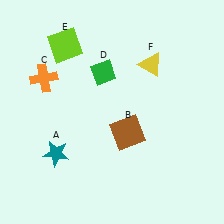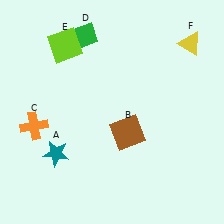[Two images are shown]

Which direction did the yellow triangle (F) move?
The yellow triangle (F) moved right.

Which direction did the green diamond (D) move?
The green diamond (D) moved up.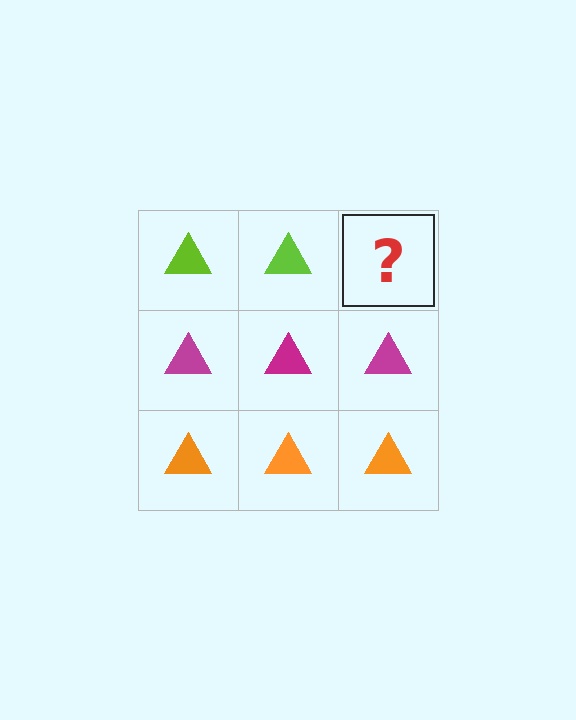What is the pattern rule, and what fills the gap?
The rule is that each row has a consistent color. The gap should be filled with a lime triangle.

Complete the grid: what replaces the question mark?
The question mark should be replaced with a lime triangle.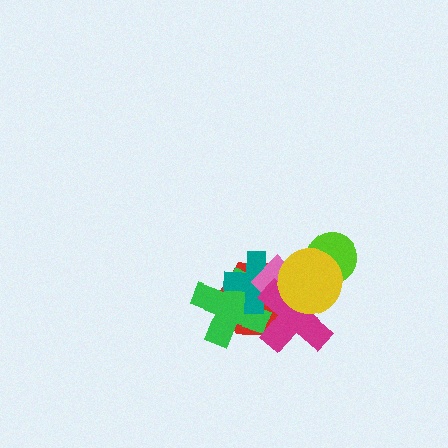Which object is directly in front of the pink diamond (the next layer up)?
The magenta cross is directly in front of the pink diamond.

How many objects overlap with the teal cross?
5 objects overlap with the teal cross.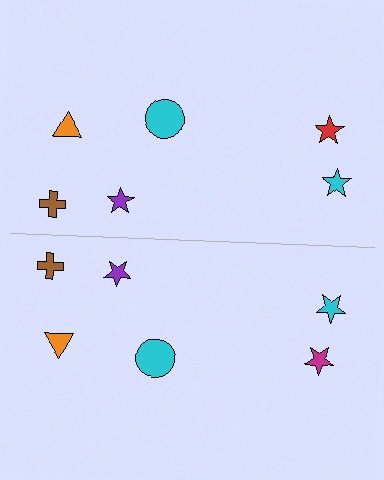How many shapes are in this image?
There are 12 shapes in this image.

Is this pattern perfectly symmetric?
No, the pattern is not perfectly symmetric. The magenta star on the bottom side breaks the symmetry — its mirror counterpart is red.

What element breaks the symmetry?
The magenta star on the bottom side breaks the symmetry — its mirror counterpart is red.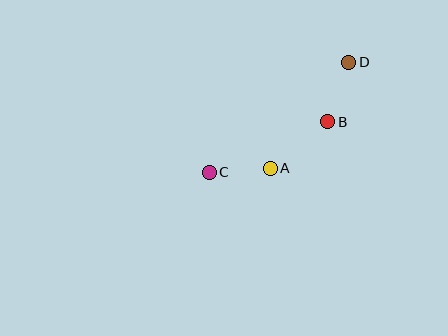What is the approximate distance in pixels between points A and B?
The distance between A and B is approximately 74 pixels.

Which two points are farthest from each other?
Points C and D are farthest from each other.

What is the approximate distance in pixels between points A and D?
The distance between A and D is approximately 132 pixels.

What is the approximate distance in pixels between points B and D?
The distance between B and D is approximately 63 pixels.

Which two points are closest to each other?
Points A and C are closest to each other.